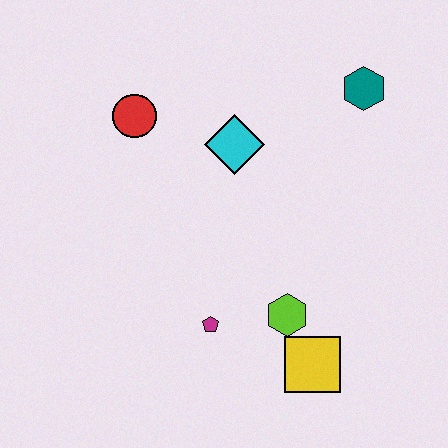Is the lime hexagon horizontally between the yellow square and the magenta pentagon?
Yes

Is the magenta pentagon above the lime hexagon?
No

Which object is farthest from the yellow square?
The red circle is farthest from the yellow square.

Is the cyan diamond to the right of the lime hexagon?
No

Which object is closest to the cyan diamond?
The red circle is closest to the cyan diamond.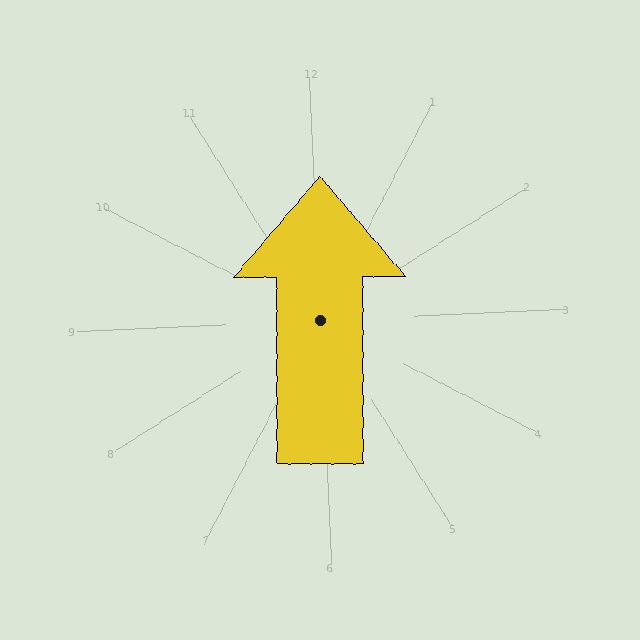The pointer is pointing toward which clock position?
Roughly 12 o'clock.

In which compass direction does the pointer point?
North.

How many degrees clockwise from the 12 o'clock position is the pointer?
Approximately 2 degrees.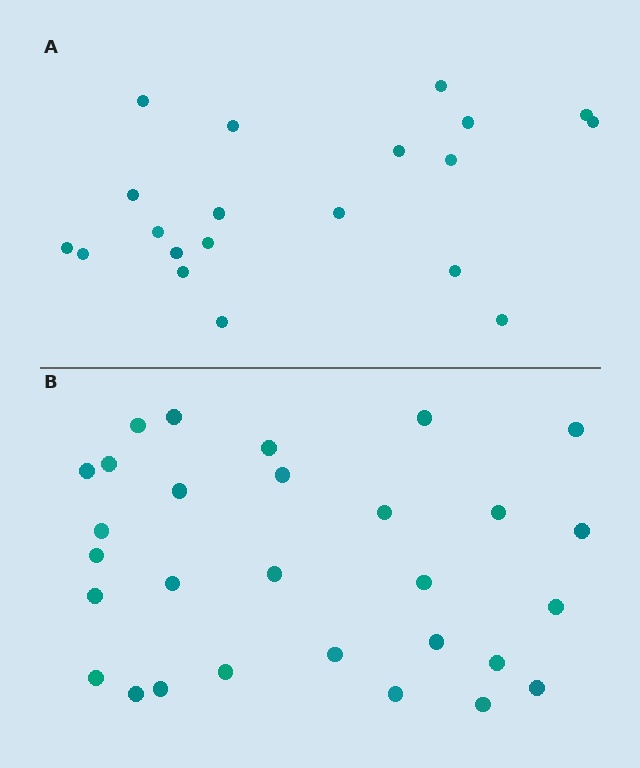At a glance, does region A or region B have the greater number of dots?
Region B (the bottom region) has more dots.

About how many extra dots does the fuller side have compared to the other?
Region B has roughly 8 or so more dots than region A.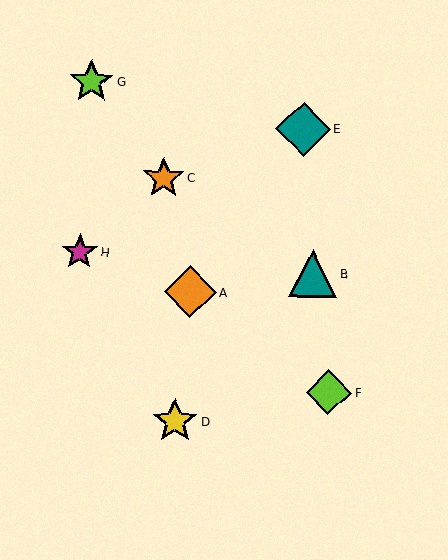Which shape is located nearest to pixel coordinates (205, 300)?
The orange diamond (labeled A) at (190, 292) is nearest to that location.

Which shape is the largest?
The teal diamond (labeled E) is the largest.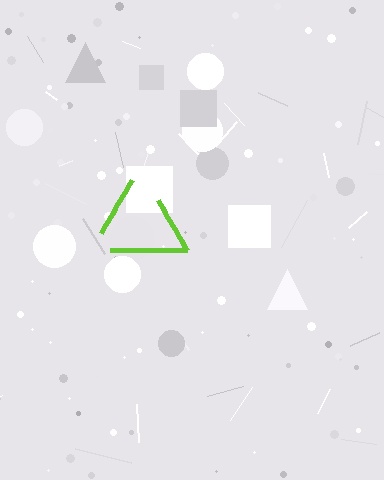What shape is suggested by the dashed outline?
The dashed outline suggests a triangle.